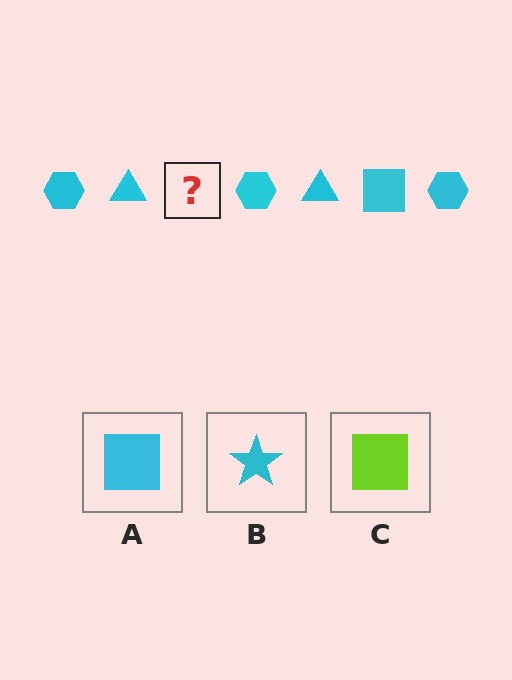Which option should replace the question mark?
Option A.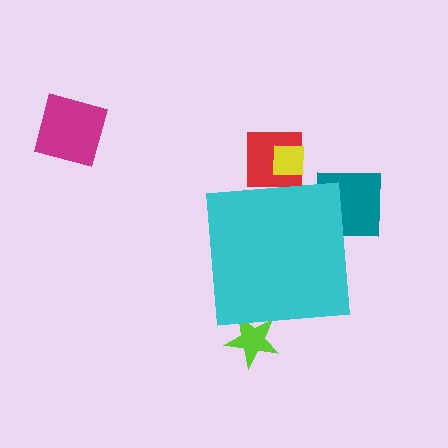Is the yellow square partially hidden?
Yes, the yellow square is partially hidden behind the cyan square.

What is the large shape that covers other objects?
A cyan square.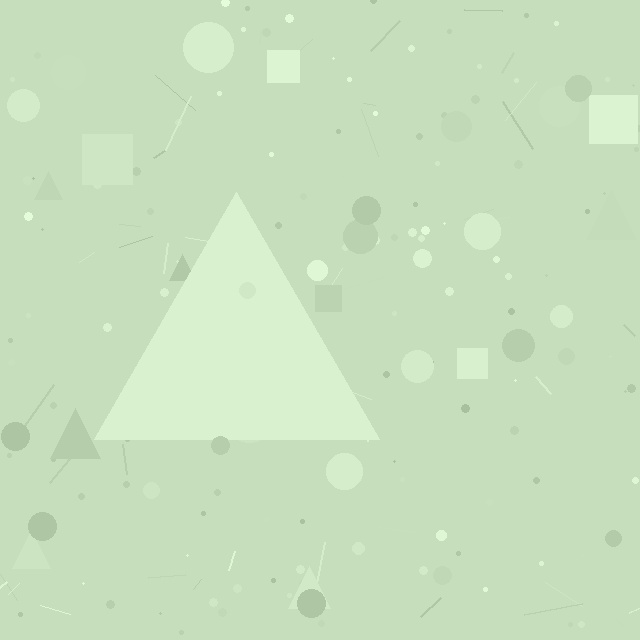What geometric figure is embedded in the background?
A triangle is embedded in the background.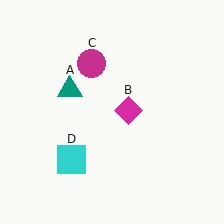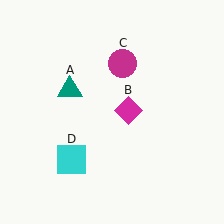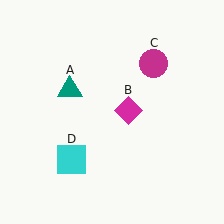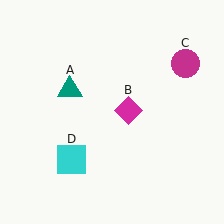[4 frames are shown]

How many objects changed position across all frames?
1 object changed position: magenta circle (object C).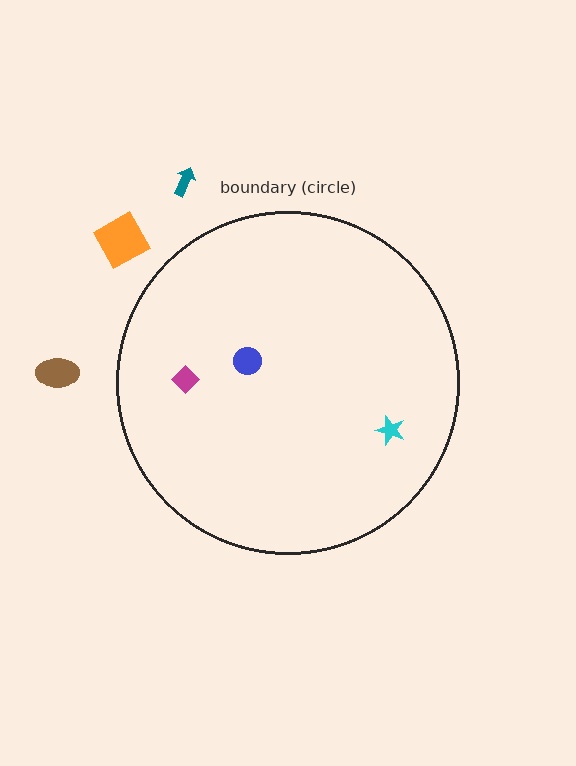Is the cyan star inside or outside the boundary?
Inside.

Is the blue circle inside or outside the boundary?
Inside.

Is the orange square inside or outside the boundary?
Outside.